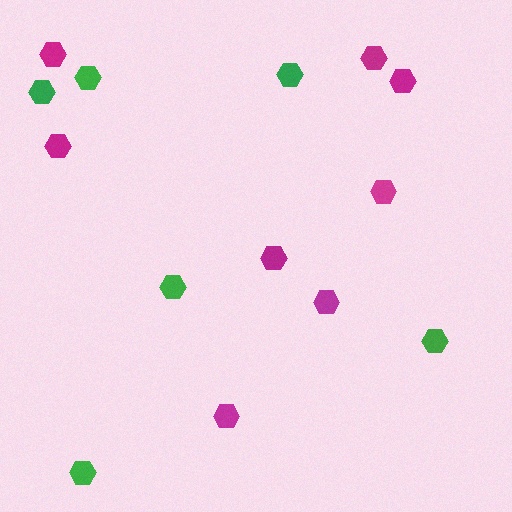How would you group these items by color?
There are 2 groups: one group of green hexagons (6) and one group of magenta hexagons (8).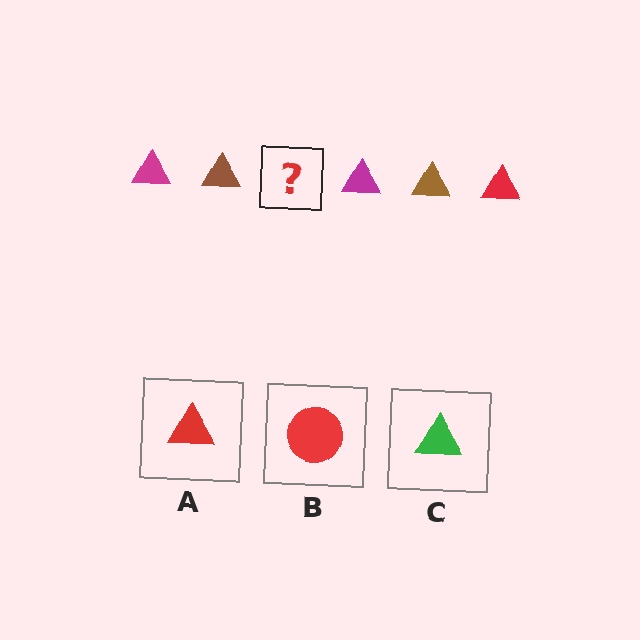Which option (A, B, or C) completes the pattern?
A.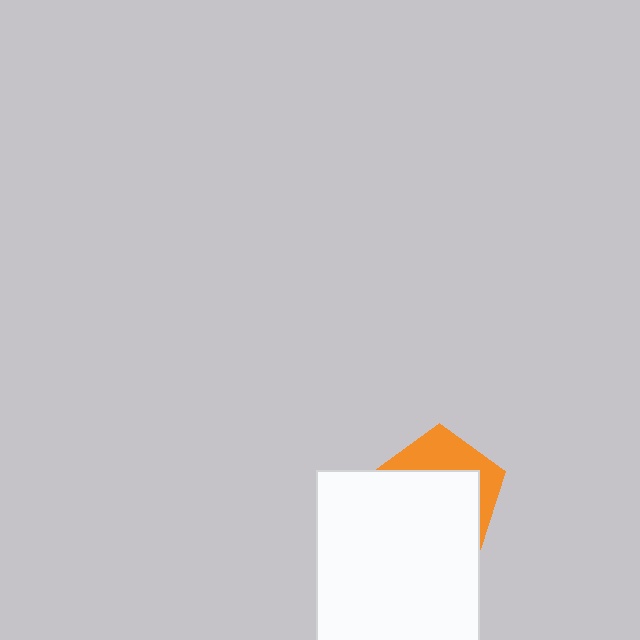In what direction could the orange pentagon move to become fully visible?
The orange pentagon could move up. That would shift it out from behind the white rectangle entirely.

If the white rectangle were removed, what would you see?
You would see the complete orange pentagon.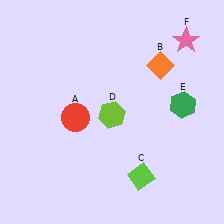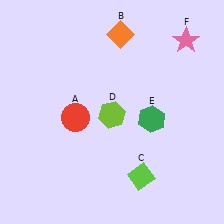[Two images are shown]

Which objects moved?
The objects that moved are: the orange diamond (B), the green hexagon (E).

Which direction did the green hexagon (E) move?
The green hexagon (E) moved left.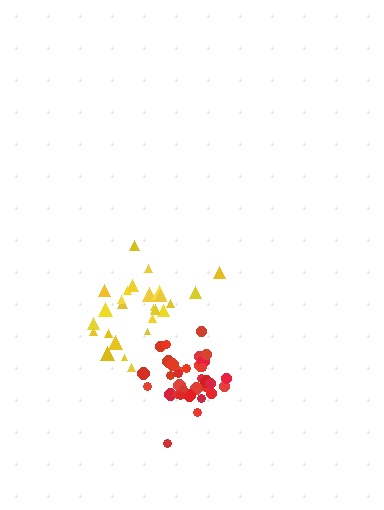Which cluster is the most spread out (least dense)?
Yellow.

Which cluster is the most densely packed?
Red.